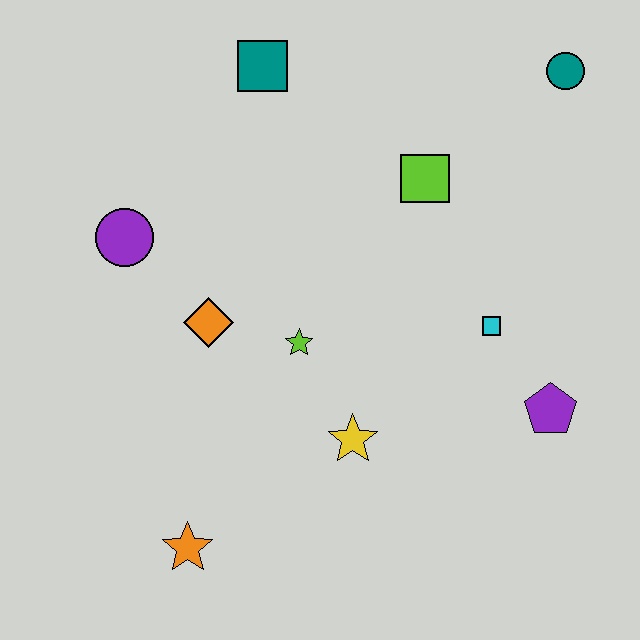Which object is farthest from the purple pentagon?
The purple circle is farthest from the purple pentagon.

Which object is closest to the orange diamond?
The lime star is closest to the orange diamond.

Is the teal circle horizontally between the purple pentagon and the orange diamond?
No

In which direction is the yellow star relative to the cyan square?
The yellow star is to the left of the cyan square.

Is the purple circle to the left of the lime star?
Yes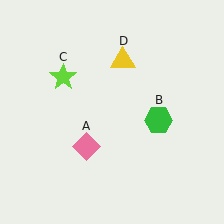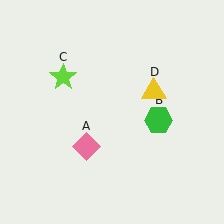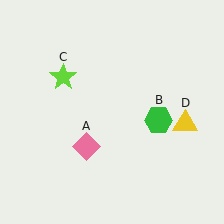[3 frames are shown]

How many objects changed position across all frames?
1 object changed position: yellow triangle (object D).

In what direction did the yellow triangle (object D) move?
The yellow triangle (object D) moved down and to the right.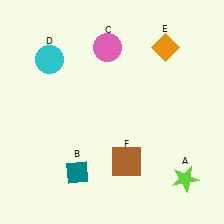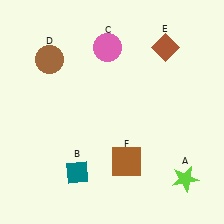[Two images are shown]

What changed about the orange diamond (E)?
In Image 1, E is orange. In Image 2, it changed to brown.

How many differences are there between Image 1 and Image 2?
There are 2 differences between the two images.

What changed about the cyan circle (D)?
In Image 1, D is cyan. In Image 2, it changed to brown.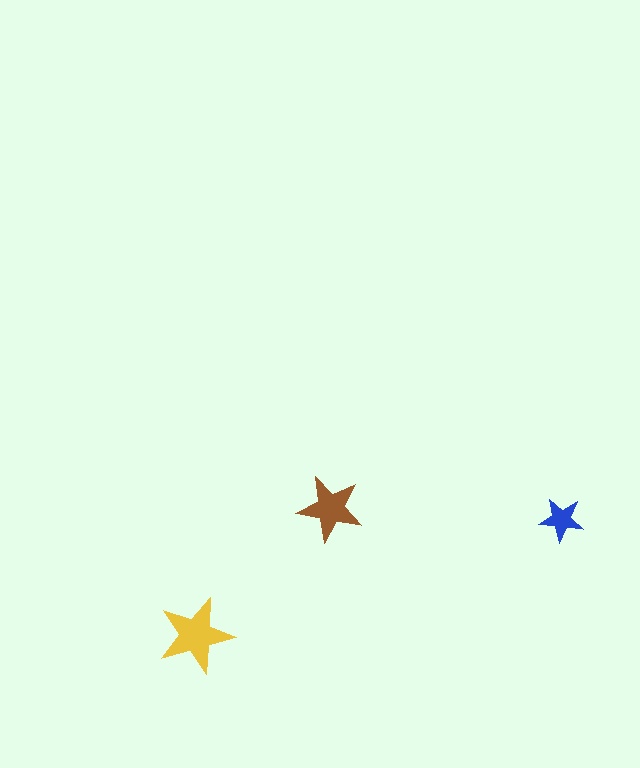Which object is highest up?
The brown star is topmost.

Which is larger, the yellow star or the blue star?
The yellow one.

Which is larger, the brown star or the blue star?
The brown one.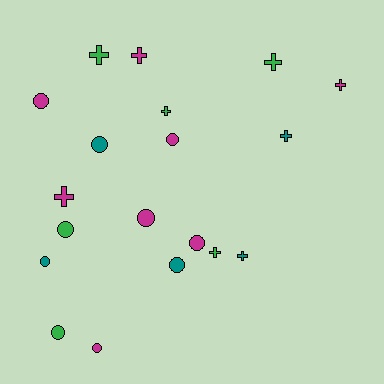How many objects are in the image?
There are 19 objects.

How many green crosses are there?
There are 4 green crosses.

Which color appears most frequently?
Magenta, with 8 objects.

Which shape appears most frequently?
Circle, with 10 objects.